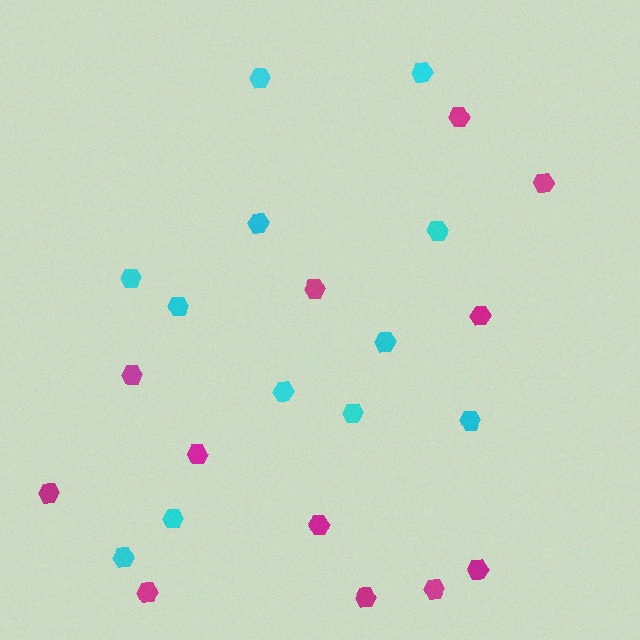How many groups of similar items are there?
There are 2 groups: one group of cyan hexagons (12) and one group of magenta hexagons (12).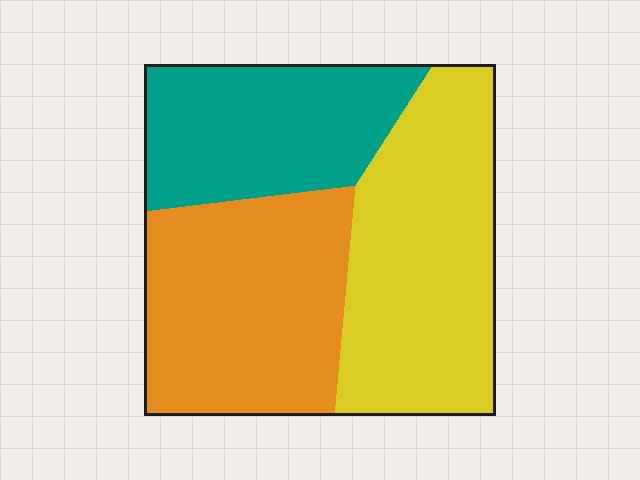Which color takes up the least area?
Teal, at roughly 25%.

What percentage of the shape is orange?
Orange covers about 35% of the shape.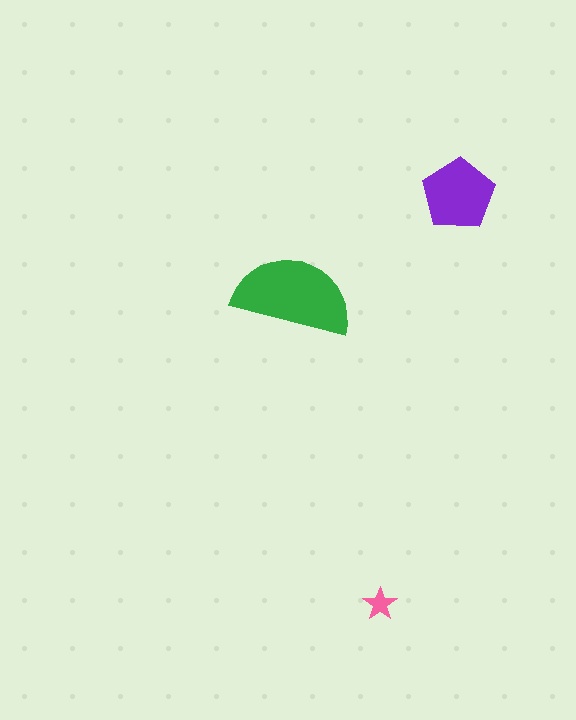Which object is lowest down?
The pink star is bottommost.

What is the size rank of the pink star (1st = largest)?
3rd.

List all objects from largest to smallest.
The green semicircle, the purple pentagon, the pink star.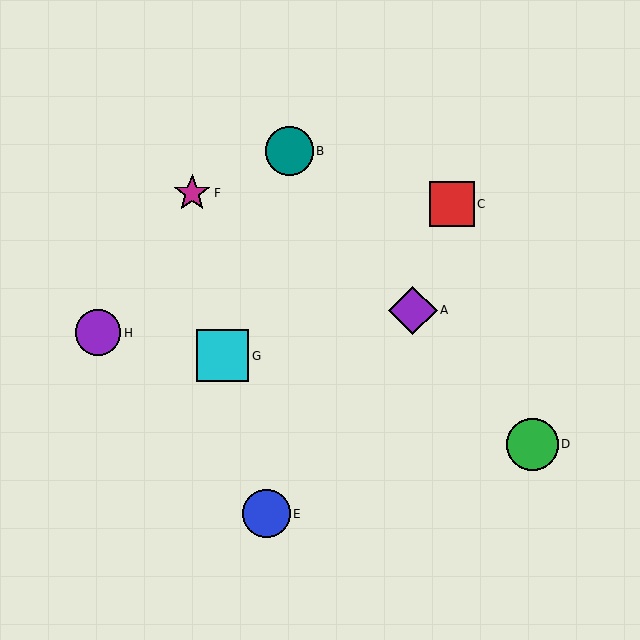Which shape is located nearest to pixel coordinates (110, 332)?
The purple circle (labeled H) at (98, 333) is nearest to that location.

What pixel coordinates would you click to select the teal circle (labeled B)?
Click at (289, 151) to select the teal circle B.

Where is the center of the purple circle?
The center of the purple circle is at (98, 333).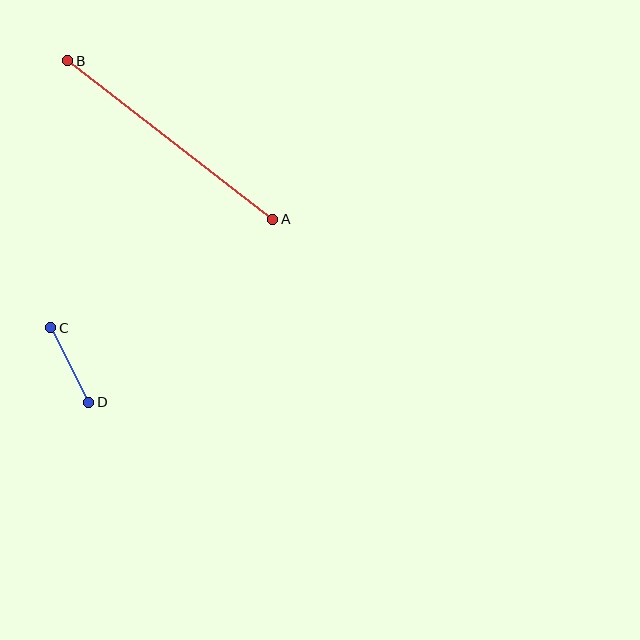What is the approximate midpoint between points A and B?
The midpoint is at approximately (170, 140) pixels.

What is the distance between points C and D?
The distance is approximately 84 pixels.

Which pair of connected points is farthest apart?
Points A and B are farthest apart.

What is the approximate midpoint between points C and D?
The midpoint is at approximately (70, 365) pixels.